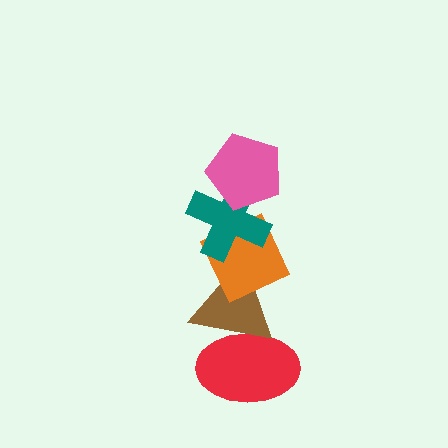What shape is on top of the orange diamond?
The teal cross is on top of the orange diamond.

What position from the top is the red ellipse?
The red ellipse is 5th from the top.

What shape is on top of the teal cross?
The pink pentagon is on top of the teal cross.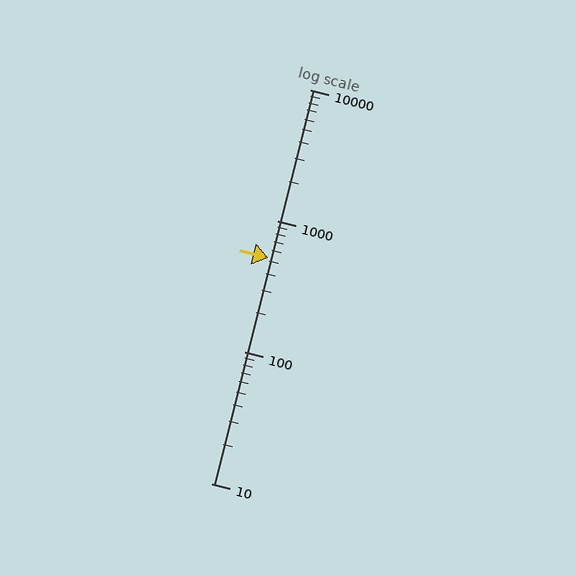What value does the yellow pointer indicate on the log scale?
The pointer indicates approximately 520.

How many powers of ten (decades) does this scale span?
The scale spans 3 decades, from 10 to 10000.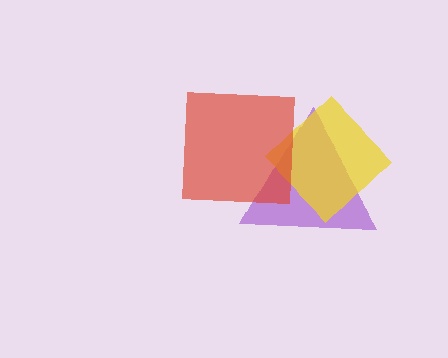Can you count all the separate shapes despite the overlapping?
Yes, there are 3 separate shapes.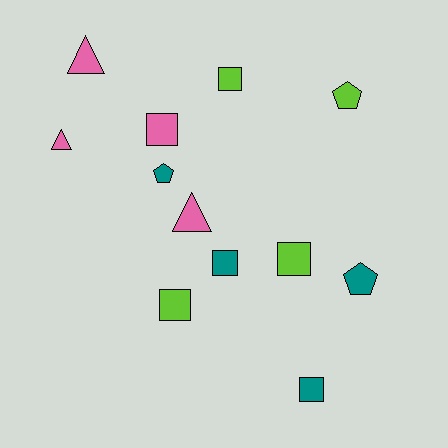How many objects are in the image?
There are 12 objects.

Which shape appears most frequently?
Square, with 6 objects.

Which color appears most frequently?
Lime, with 4 objects.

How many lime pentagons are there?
There is 1 lime pentagon.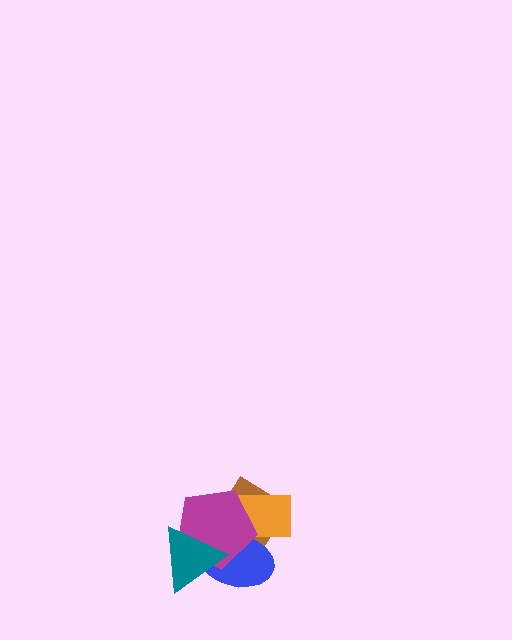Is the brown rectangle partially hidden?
Yes, it is partially covered by another shape.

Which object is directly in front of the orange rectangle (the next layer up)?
The blue ellipse is directly in front of the orange rectangle.